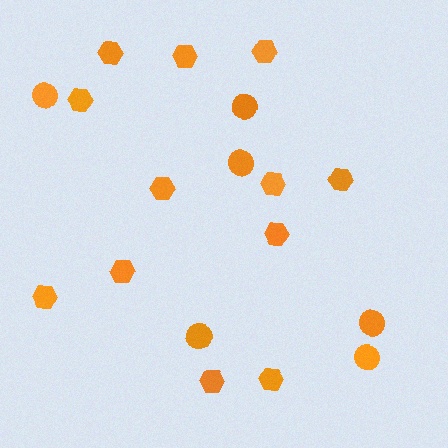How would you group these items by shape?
There are 2 groups: one group of circles (6) and one group of hexagons (12).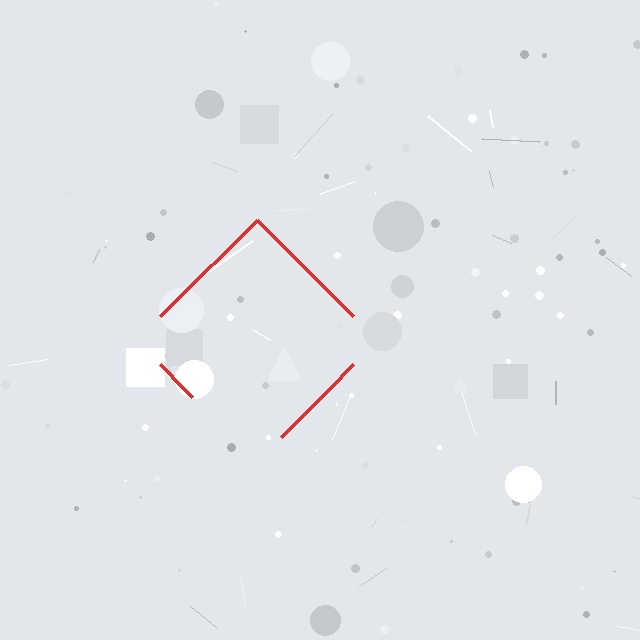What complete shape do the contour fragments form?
The contour fragments form a diamond.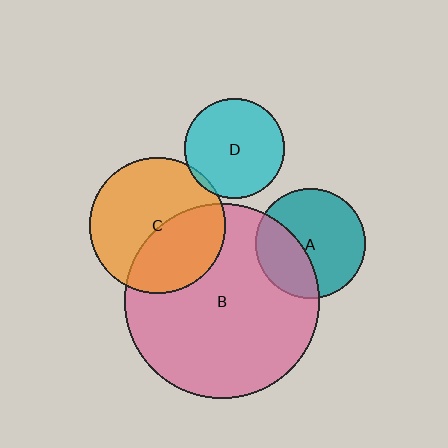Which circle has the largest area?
Circle B (pink).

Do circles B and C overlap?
Yes.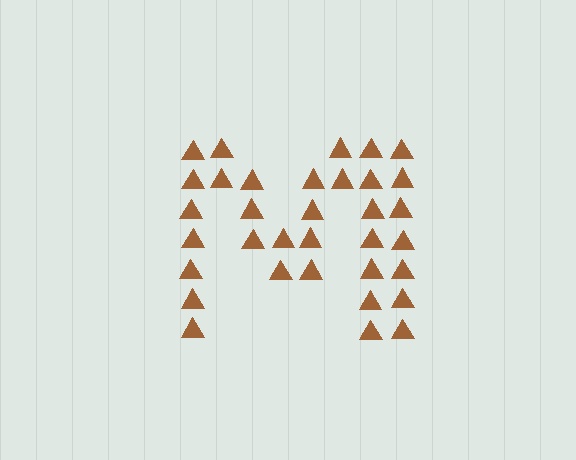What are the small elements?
The small elements are triangles.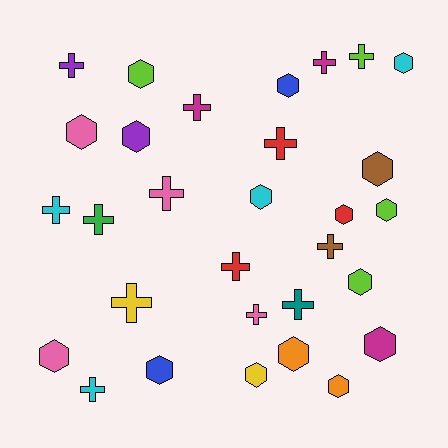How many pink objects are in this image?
There are 4 pink objects.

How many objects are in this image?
There are 30 objects.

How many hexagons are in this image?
There are 16 hexagons.